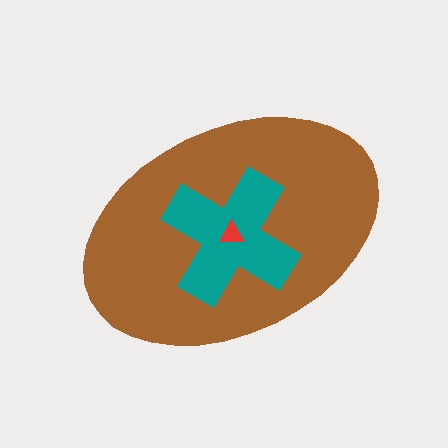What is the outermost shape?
The brown ellipse.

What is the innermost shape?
The red triangle.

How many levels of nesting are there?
3.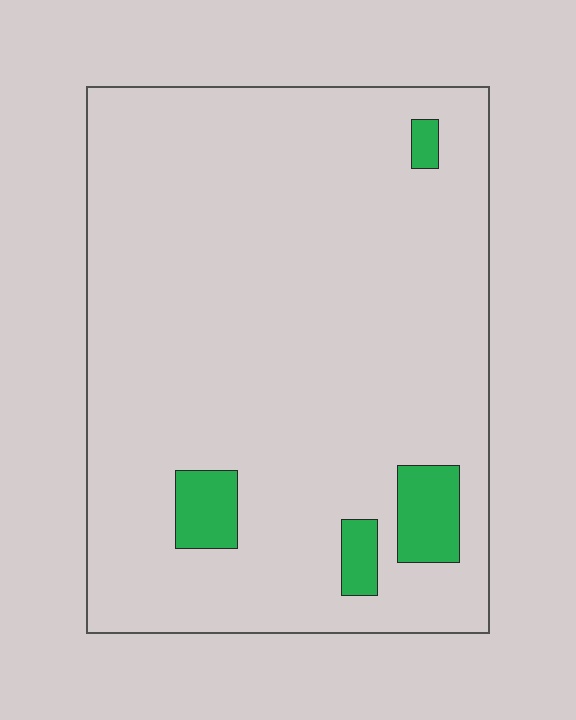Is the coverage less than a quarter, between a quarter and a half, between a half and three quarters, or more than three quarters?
Less than a quarter.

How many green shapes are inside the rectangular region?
4.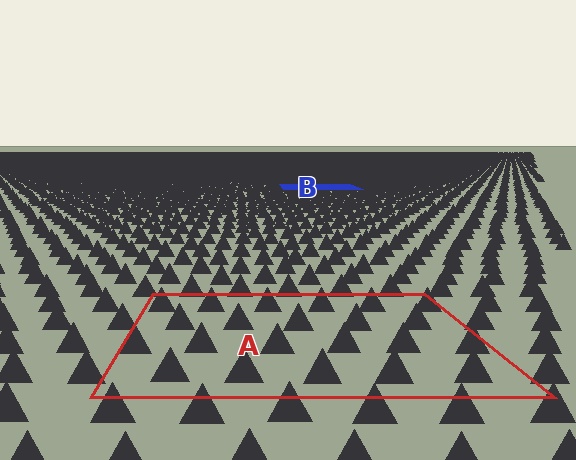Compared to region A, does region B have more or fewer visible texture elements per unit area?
Region B has more texture elements per unit area — they are packed more densely because it is farther away.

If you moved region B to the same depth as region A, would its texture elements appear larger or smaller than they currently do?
They would appear larger. At a closer depth, the same texture elements are projected at a bigger on-screen size.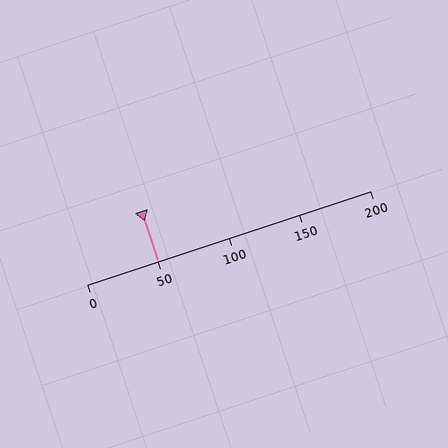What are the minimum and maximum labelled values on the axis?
The axis runs from 0 to 200.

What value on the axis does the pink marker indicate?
The marker indicates approximately 50.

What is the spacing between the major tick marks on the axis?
The major ticks are spaced 50 apart.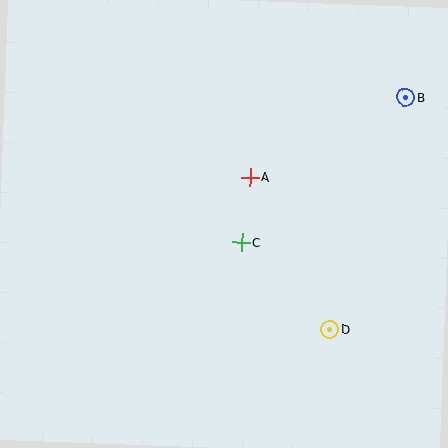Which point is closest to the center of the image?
Point C at (242, 242) is closest to the center.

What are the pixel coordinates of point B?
Point B is at (406, 97).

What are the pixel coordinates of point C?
Point C is at (242, 242).